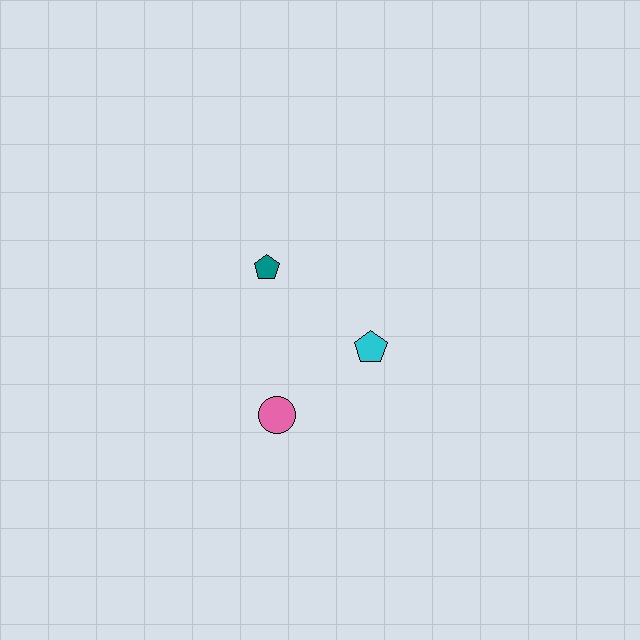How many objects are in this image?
There are 3 objects.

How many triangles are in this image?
There are no triangles.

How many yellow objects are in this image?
There are no yellow objects.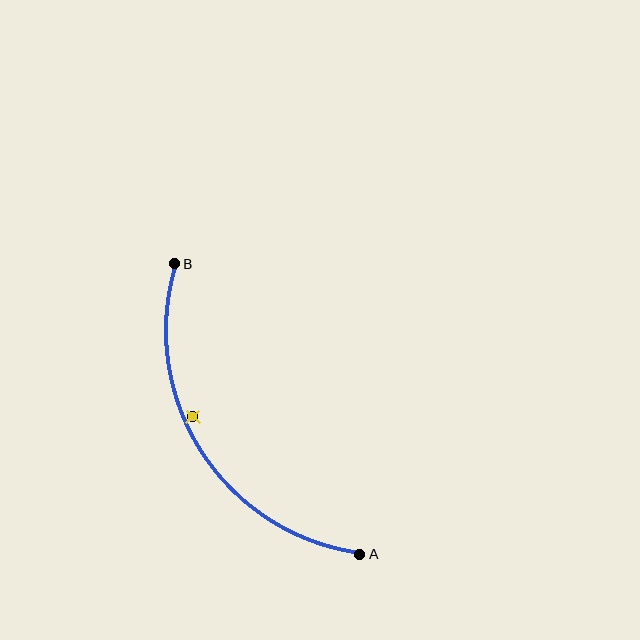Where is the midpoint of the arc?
The arc midpoint is the point on the curve farthest from the straight line joining A and B. It sits to the left of that line.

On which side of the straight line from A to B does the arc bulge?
The arc bulges to the left of the straight line connecting A and B.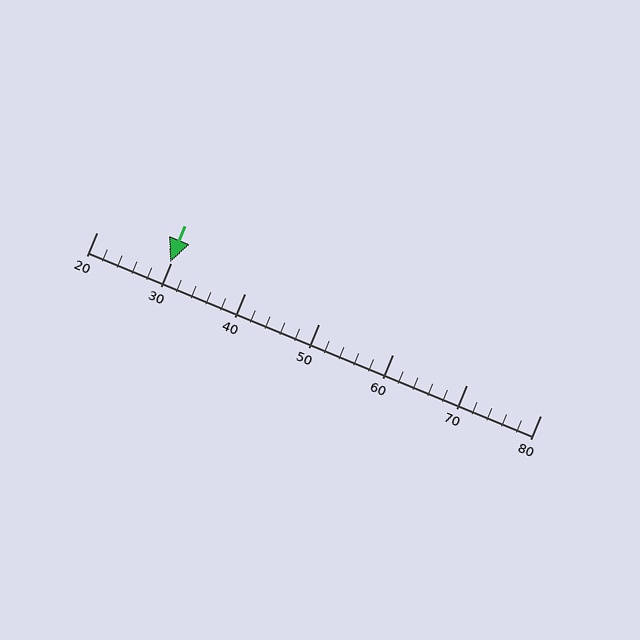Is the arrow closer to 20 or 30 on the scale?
The arrow is closer to 30.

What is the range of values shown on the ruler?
The ruler shows values from 20 to 80.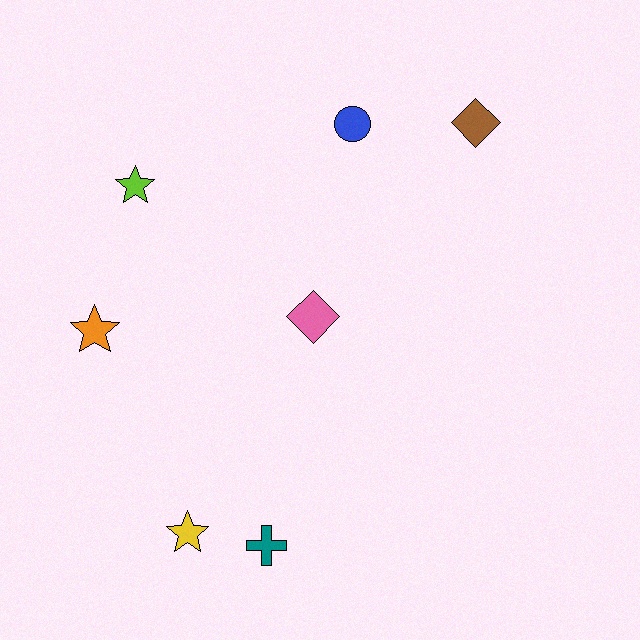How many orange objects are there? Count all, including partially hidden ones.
There is 1 orange object.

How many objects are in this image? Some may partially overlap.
There are 7 objects.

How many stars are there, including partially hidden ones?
There are 3 stars.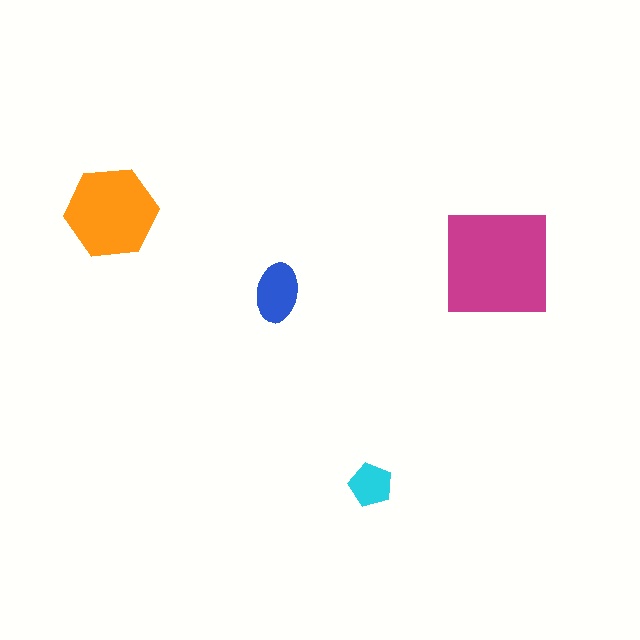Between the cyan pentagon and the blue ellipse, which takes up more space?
The blue ellipse.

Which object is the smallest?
The cyan pentagon.